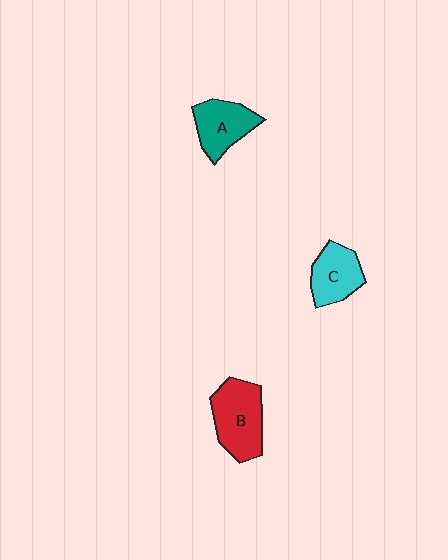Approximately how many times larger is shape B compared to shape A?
Approximately 1.3 times.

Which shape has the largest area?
Shape B (red).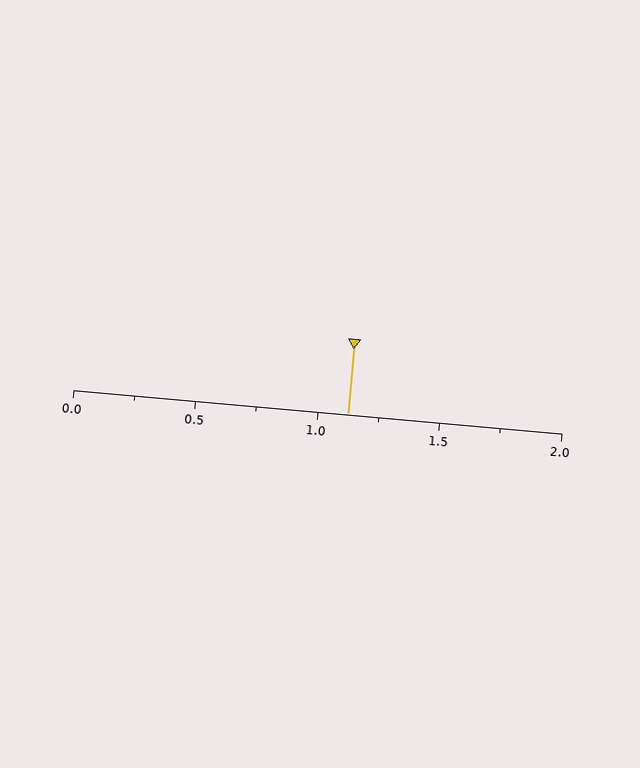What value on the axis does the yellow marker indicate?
The marker indicates approximately 1.12.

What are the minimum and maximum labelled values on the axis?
The axis runs from 0.0 to 2.0.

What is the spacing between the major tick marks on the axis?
The major ticks are spaced 0.5 apart.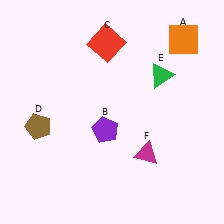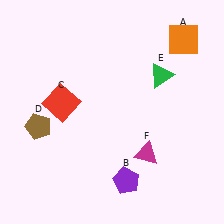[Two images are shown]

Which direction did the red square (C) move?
The red square (C) moved down.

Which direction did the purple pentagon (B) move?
The purple pentagon (B) moved down.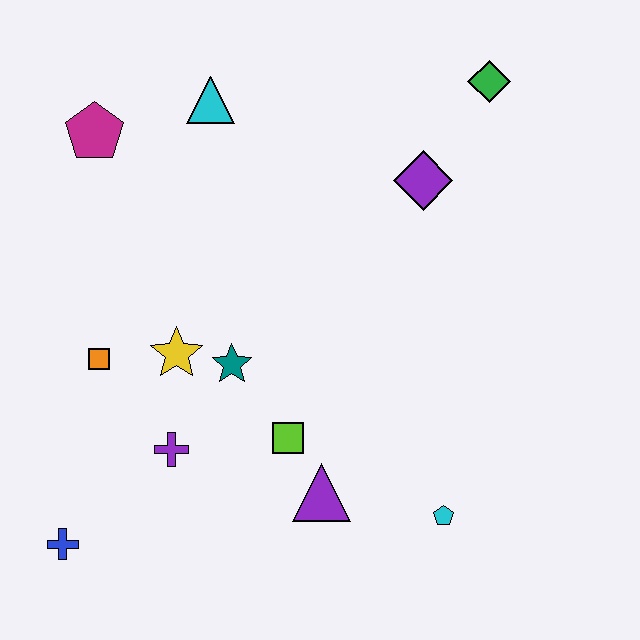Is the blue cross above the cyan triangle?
No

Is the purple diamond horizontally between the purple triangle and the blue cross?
No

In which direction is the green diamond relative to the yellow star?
The green diamond is to the right of the yellow star.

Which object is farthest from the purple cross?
The green diamond is farthest from the purple cross.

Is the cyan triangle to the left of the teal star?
Yes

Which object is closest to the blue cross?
The purple cross is closest to the blue cross.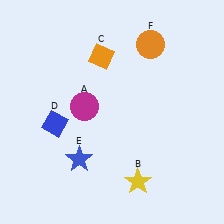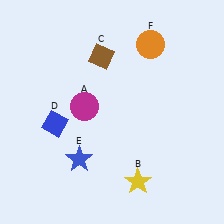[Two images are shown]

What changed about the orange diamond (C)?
In Image 1, C is orange. In Image 2, it changed to brown.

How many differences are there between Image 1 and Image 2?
There is 1 difference between the two images.